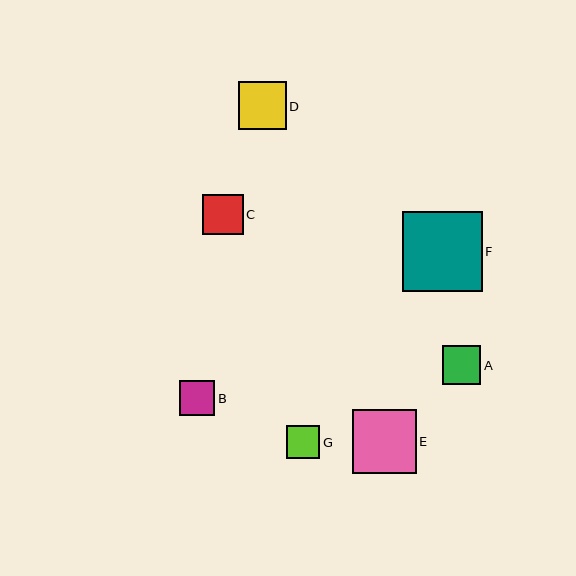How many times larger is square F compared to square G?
Square F is approximately 2.4 times the size of square G.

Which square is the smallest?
Square G is the smallest with a size of approximately 33 pixels.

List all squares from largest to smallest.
From largest to smallest: F, E, D, C, A, B, G.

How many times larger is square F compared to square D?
Square F is approximately 1.7 times the size of square D.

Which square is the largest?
Square F is the largest with a size of approximately 80 pixels.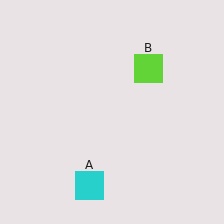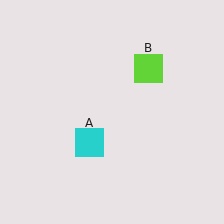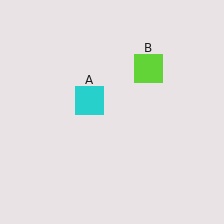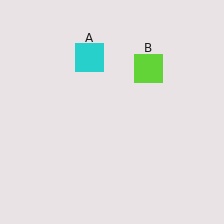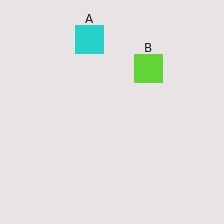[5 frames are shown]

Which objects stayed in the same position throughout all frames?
Lime square (object B) remained stationary.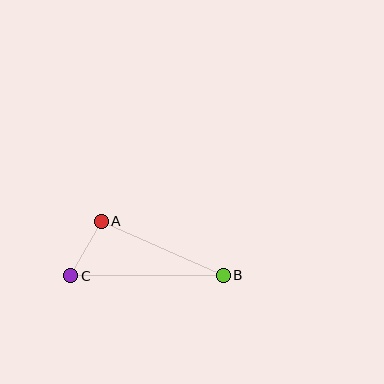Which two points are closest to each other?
Points A and C are closest to each other.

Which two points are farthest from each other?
Points B and C are farthest from each other.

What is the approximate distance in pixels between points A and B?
The distance between A and B is approximately 133 pixels.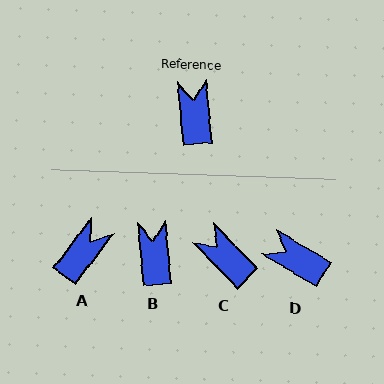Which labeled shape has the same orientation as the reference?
B.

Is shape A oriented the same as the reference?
No, it is off by about 42 degrees.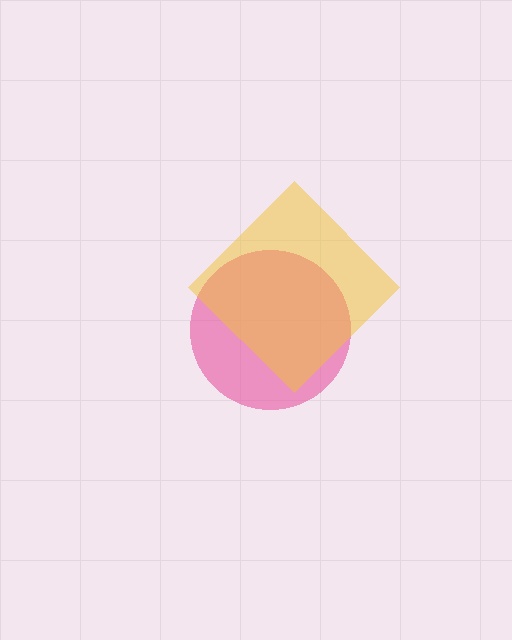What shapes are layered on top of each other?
The layered shapes are: a pink circle, a yellow diamond.